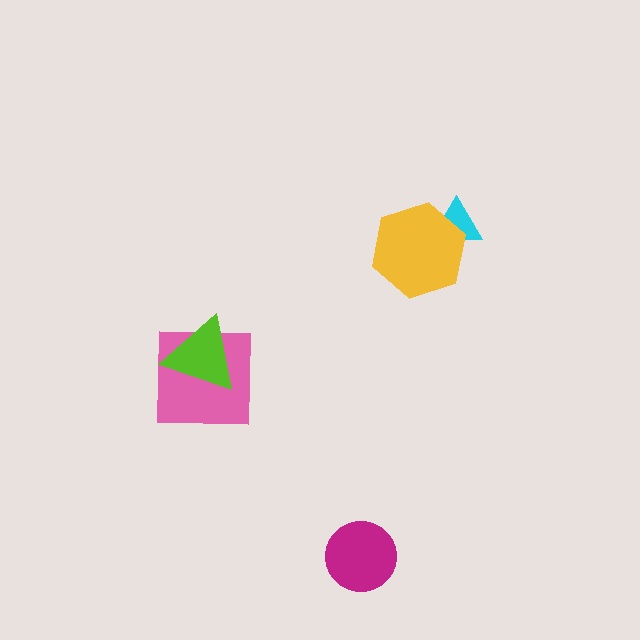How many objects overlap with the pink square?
1 object overlaps with the pink square.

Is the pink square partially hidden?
Yes, it is partially covered by another shape.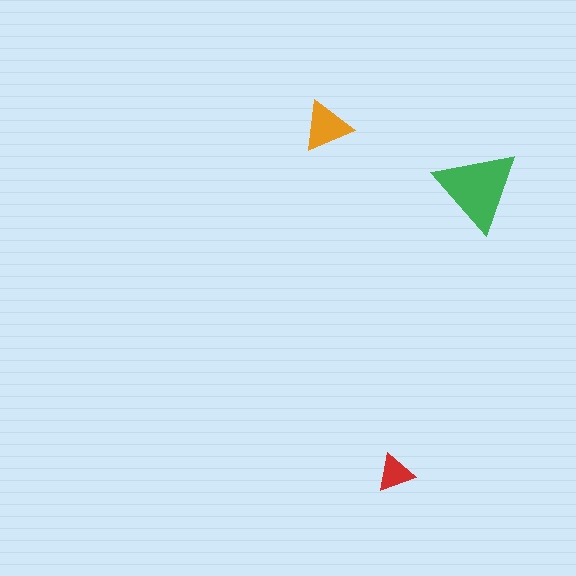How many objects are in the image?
There are 3 objects in the image.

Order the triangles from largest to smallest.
the green one, the orange one, the red one.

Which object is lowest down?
The red triangle is bottommost.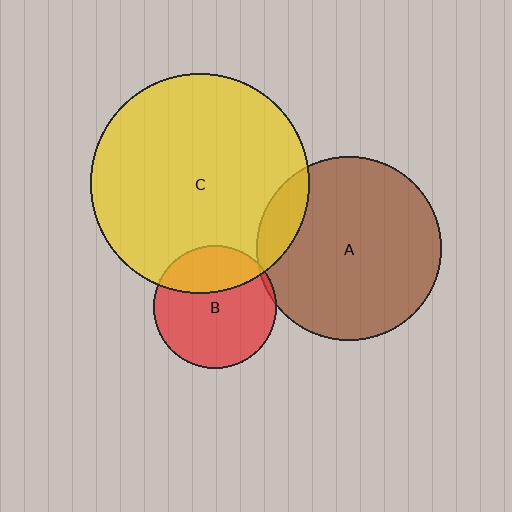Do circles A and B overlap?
Yes.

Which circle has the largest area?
Circle C (yellow).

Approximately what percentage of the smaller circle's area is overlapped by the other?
Approximately 5%.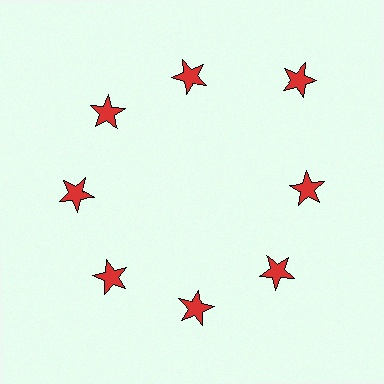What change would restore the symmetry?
The symmetry would be restored by moving it inward, back onto the ring so that all 8 stars sit at equal angles and equal distance from the center.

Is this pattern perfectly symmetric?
No. The 8 red stars are arranged in a ring, but one element near the 2 o'clock position is pushed outward from the center, breaking the 8-fold rotational symmetry.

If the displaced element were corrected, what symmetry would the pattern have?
It would have 8-fold rotational symmetry — the pattern would map onto itself every 45 degrees.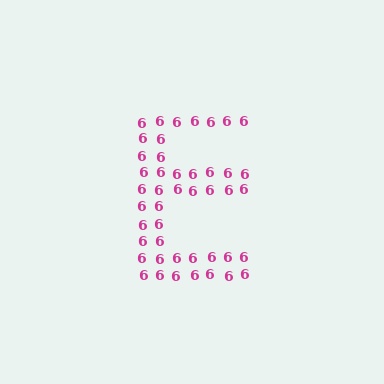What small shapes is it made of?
It is made of small digit 6's.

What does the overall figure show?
The overall figure shows the letter E.